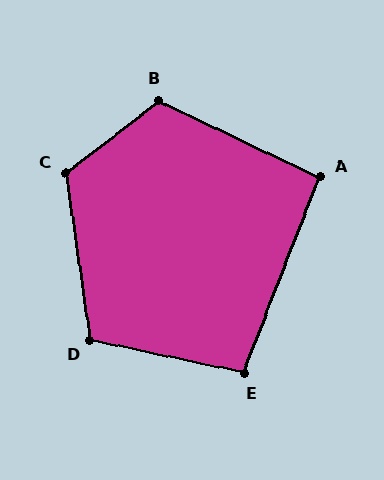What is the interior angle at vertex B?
Approximately 117 degrees (obtuse).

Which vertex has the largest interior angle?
C, at approximately 120 degrees.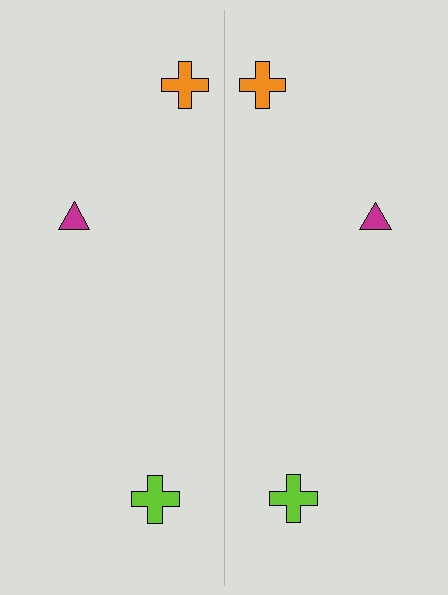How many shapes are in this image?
There are 6 shapes in this image.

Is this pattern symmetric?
Yes, this pattern has bilateral (reflection) symmetry.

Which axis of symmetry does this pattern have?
The pattern has a vertical axis of symmetry running through the center of the image.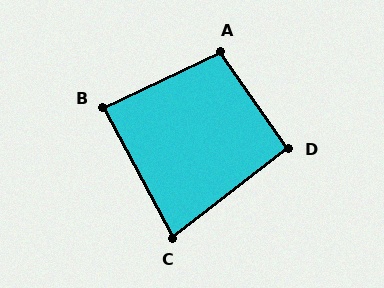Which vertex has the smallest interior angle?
C, at approximately 80 degrees.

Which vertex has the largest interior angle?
A, at approximately 100 degrees.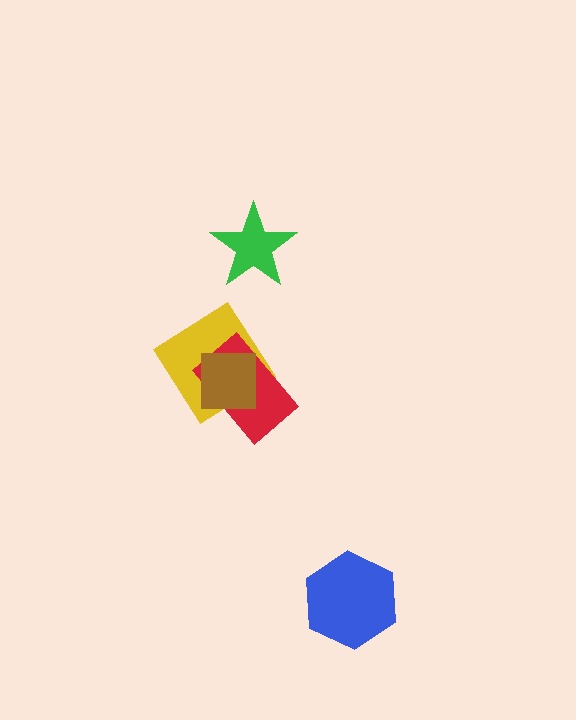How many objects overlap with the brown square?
2 objects overlap with the brown square.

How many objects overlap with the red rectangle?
2 objects overlap with the red rectangle.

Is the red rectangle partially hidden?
Yes, it is partially covered by another shape.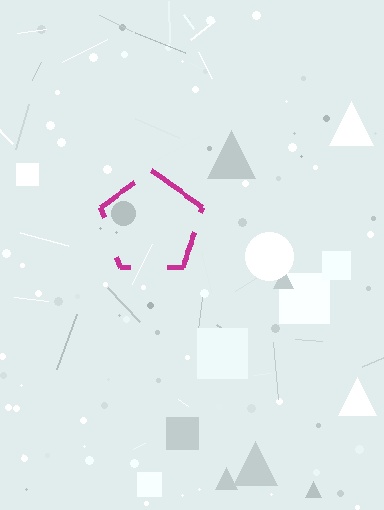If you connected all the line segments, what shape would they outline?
They would outline a pentagon.